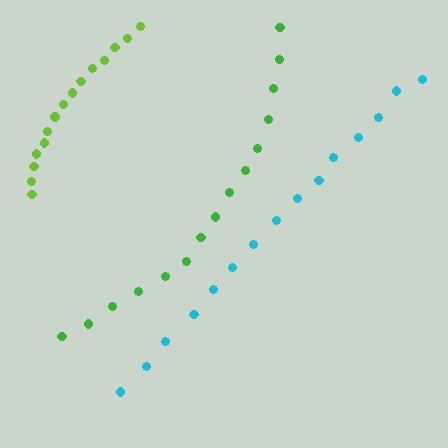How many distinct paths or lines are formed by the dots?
There are 3 distinct paths.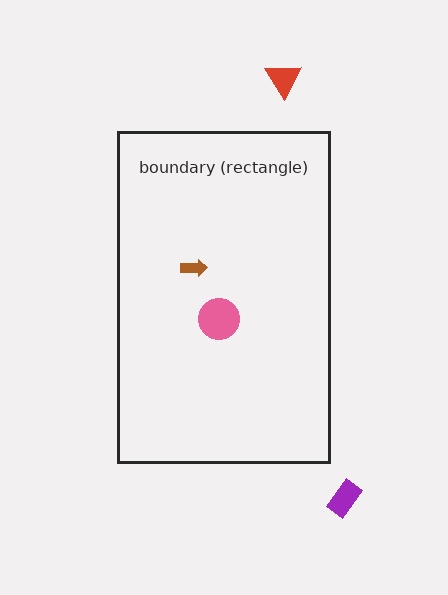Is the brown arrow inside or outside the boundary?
Inside.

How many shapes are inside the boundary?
2 inside, 2 outside.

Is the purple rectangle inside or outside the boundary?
Outside.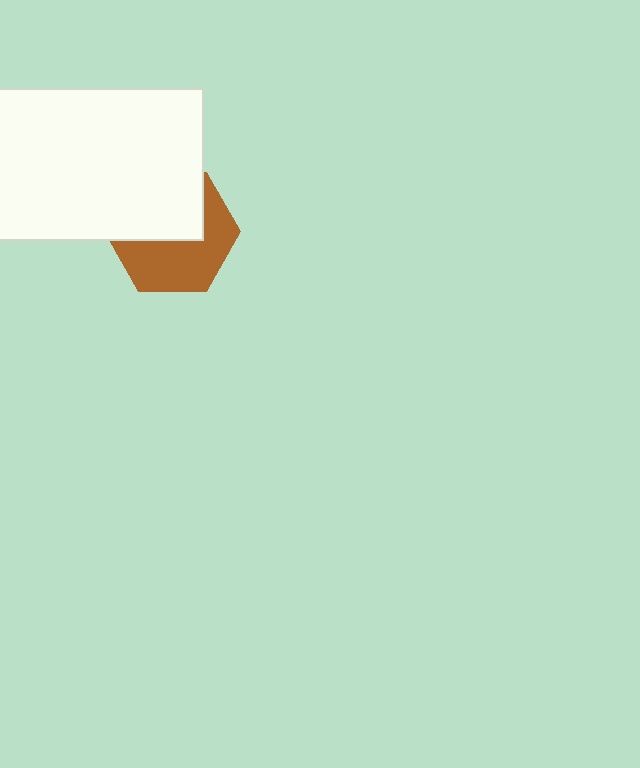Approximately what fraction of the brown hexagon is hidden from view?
Roughly 48% of the brown hexagon is hidden behind the white rectangle.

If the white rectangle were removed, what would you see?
You would see the complete brown hexagon.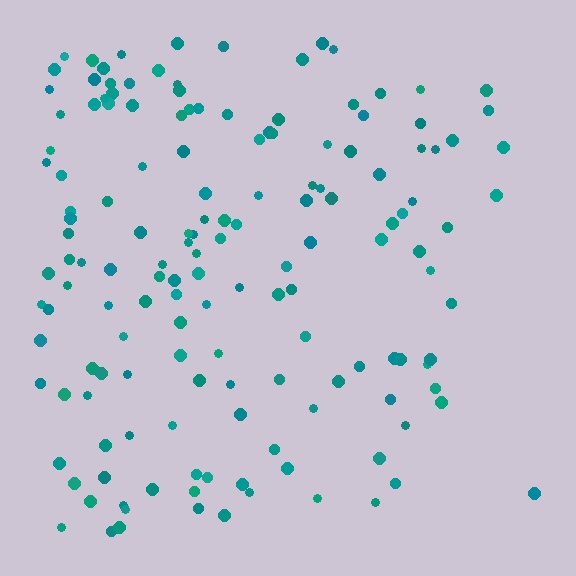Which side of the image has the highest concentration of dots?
The left.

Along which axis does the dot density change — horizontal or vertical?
Horizontal.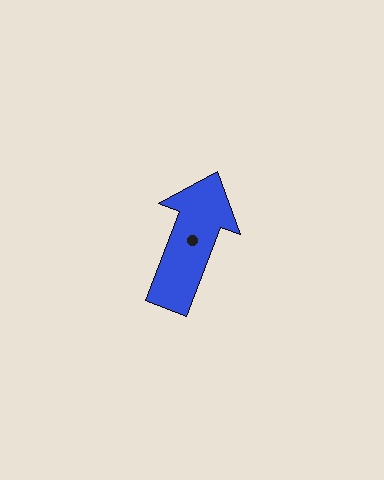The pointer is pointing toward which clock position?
Roughly 1 o'clock.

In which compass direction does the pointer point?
North.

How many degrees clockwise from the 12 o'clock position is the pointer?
Approximately 21 degrees.